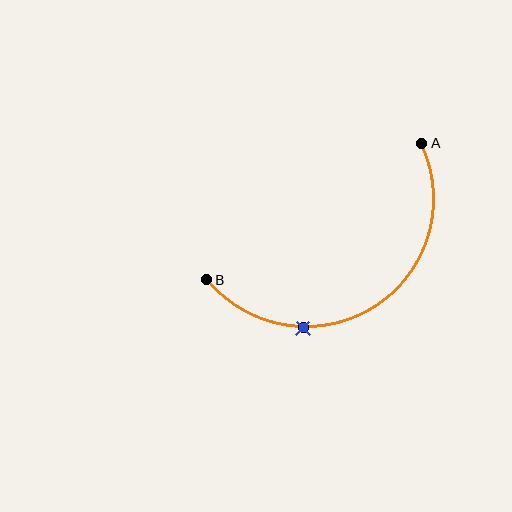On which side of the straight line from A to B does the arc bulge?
The arc bulges below the straight line connecting A and B.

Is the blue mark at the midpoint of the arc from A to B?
No. The blue mark lies on the arc but is closer to endpoint B. The arc midpoint would be at the point on the curve equidistant along the arc from both A and B.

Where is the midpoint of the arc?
The arc midpoint is the point on the curve farthest from the straight line joining A and B. It sits below that line.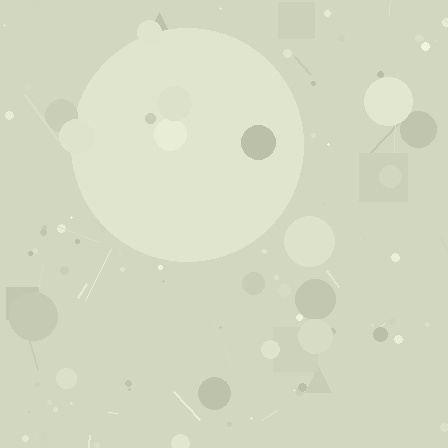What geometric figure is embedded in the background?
A circle is embedded in the background.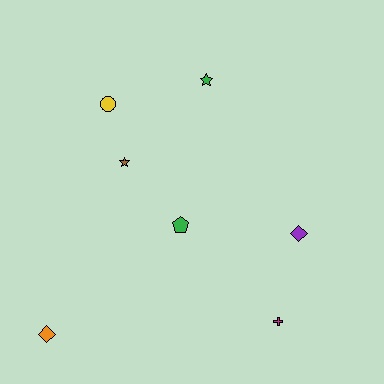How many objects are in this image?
There are 7 objects.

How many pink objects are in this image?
There are no pink objects.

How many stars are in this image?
There are 2 stars.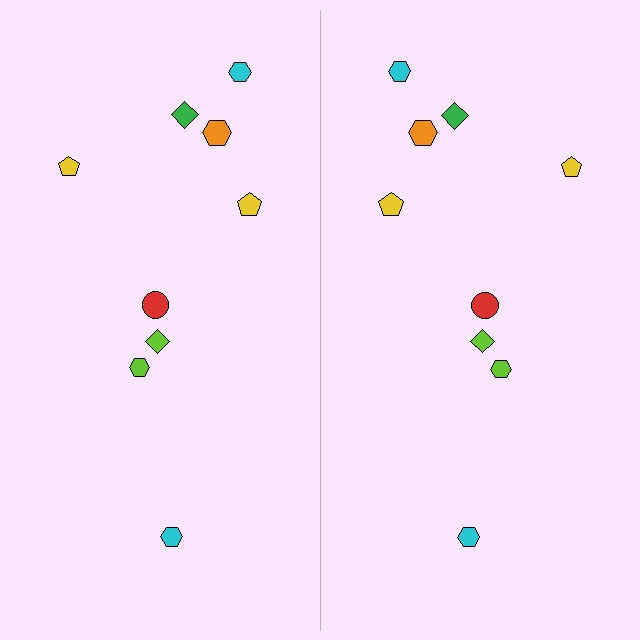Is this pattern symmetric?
Yes, this pattern has bilateral (reflection) symmetry.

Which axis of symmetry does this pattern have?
The pattern has a vertical axis of symmetry running through the center of the image.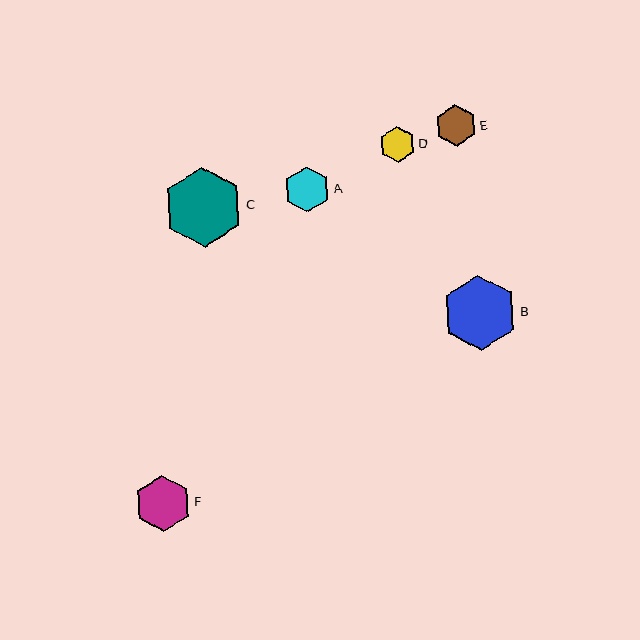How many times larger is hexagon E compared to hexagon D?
Hexagon E is approximately 1.2 times the size of hexagon D.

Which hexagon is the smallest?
Hexagon D is the smallest with a size of approximately 36 pixels.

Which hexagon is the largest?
Hexagon C is the largest with a size of approximately 80 pixels.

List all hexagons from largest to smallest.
From largest to smallest: C, B, F, A, E, D.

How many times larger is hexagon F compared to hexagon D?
Hexagon F is approximately 1.6 times the size of hexagon D.